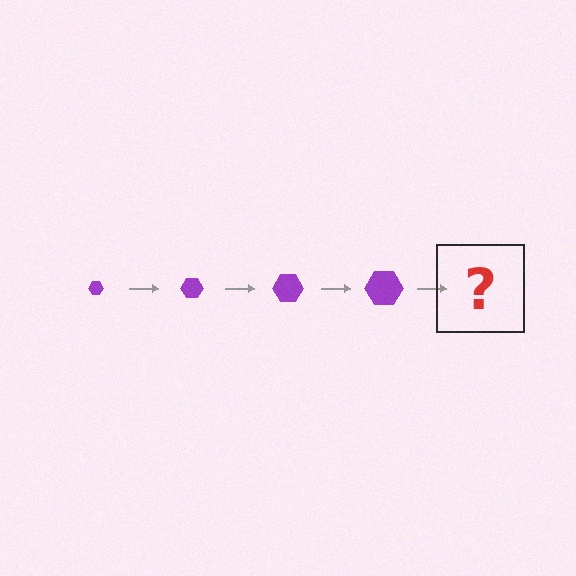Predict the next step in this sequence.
The next step is a purple hexagon, larger than the previous one.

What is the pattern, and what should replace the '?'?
The pattern is that the hexagon gets progressively larger each step. The '?' should be a purple hexagon, larger than the previous one.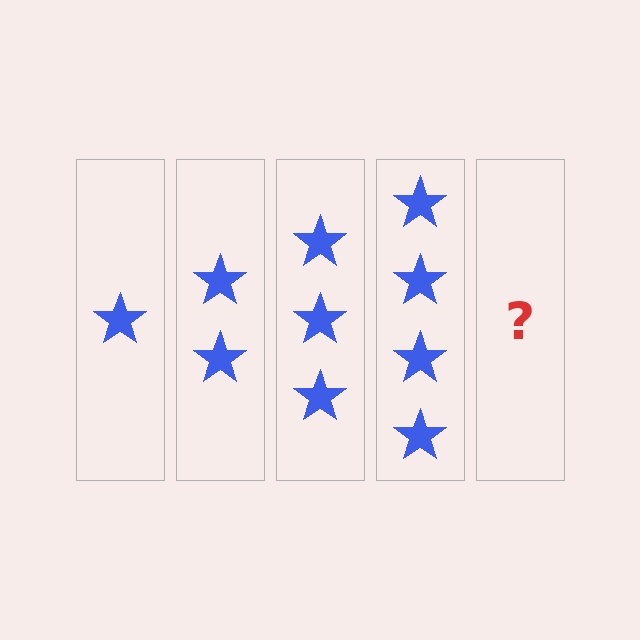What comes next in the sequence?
The next element should be 5 stars.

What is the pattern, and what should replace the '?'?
The pattern is that each step adds one more star. The '?' should be 5 stars.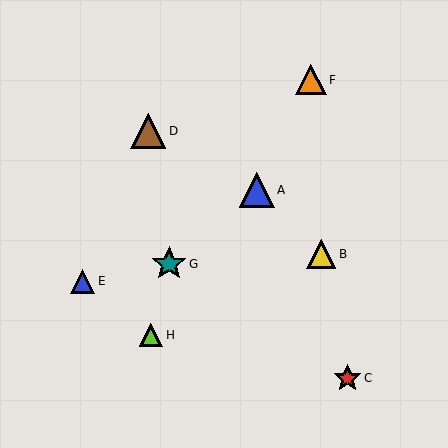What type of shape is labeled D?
Shape D is a brown triangle.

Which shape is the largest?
The brown triangle (labeled D) is the largest.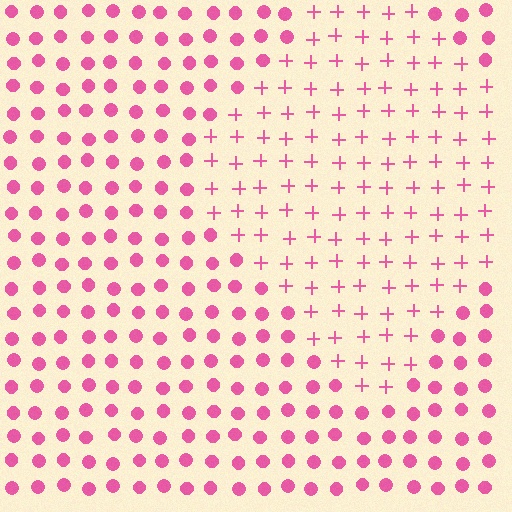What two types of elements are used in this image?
The image uses plus signs inside the diamond region and circles outside it.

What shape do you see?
I see a diamond.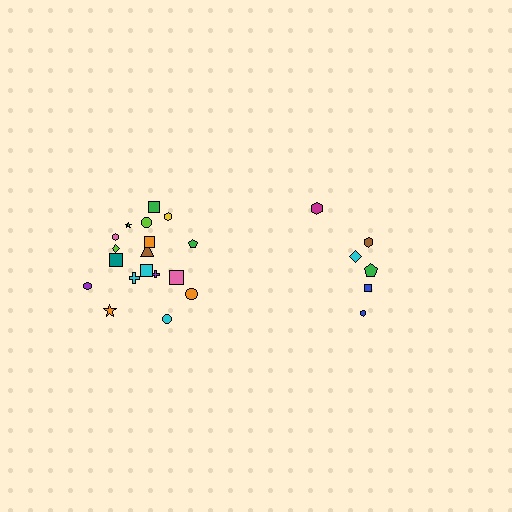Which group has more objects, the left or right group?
The left group.